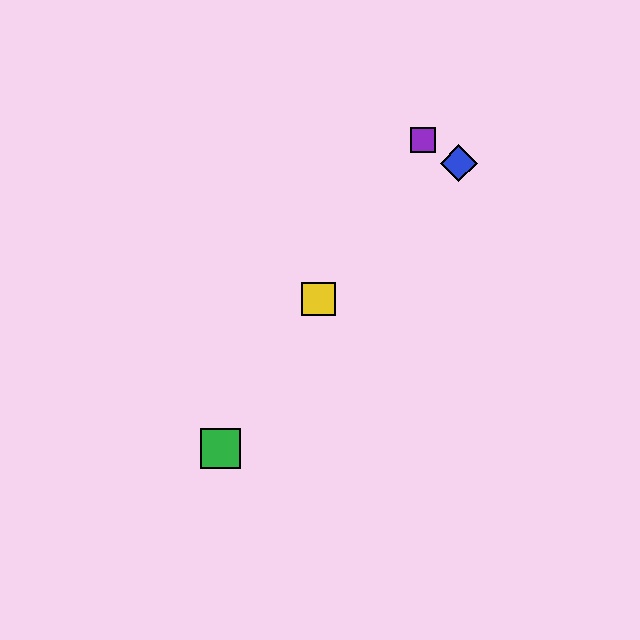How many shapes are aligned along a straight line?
4 shapes (the red square, the green square, the yellow square, the purple square) are aligned along a straight line.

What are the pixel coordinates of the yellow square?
The yellow square is at (319, 299).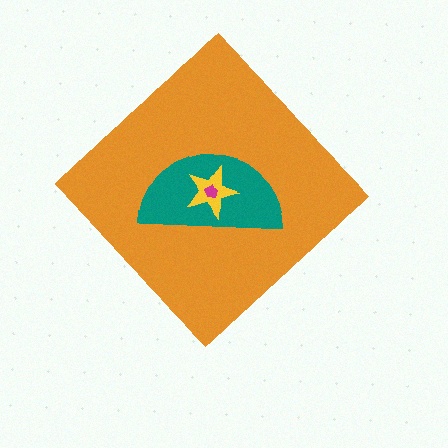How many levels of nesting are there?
4.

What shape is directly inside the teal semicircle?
The yellow star.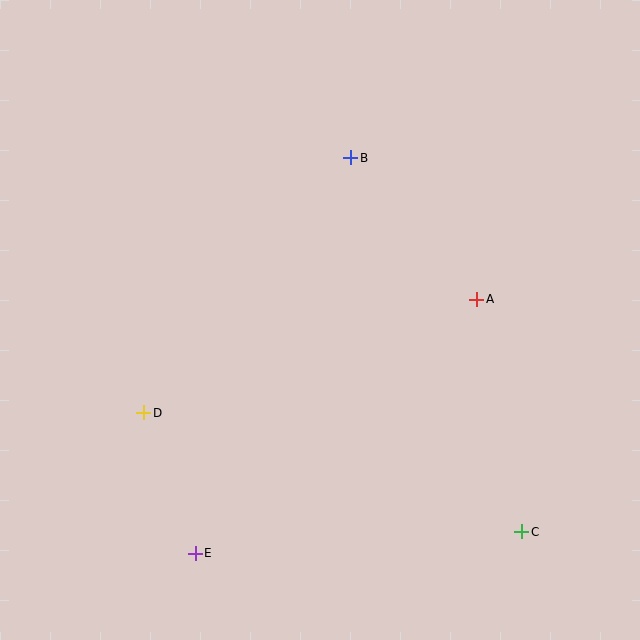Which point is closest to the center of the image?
Point A at (476, 299) is closest to the center.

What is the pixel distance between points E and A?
The distance between E and A is 379 pixels.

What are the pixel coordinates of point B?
Point B is at (351, 158).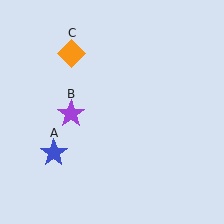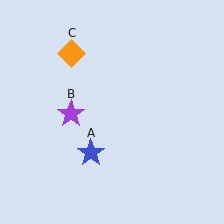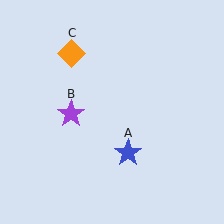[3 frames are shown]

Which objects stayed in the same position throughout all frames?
Purple star (object B) and orange diamond (object C) remained stationary.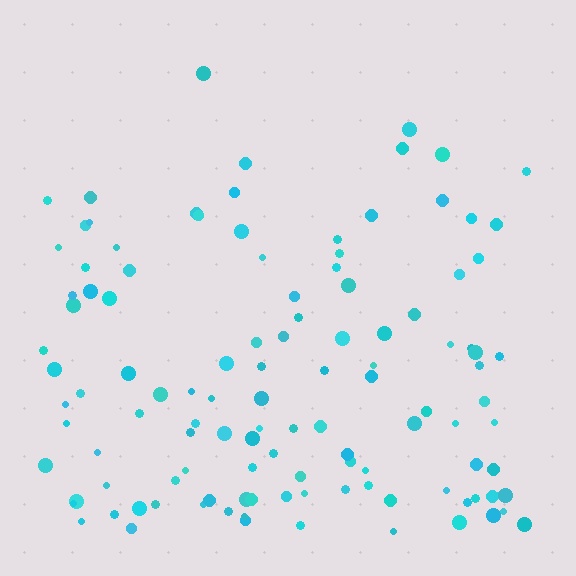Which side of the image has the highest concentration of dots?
The bottom.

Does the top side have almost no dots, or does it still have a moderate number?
Still a moderate number, just noticeably fewer than the bottom.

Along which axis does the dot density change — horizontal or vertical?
Vertical.